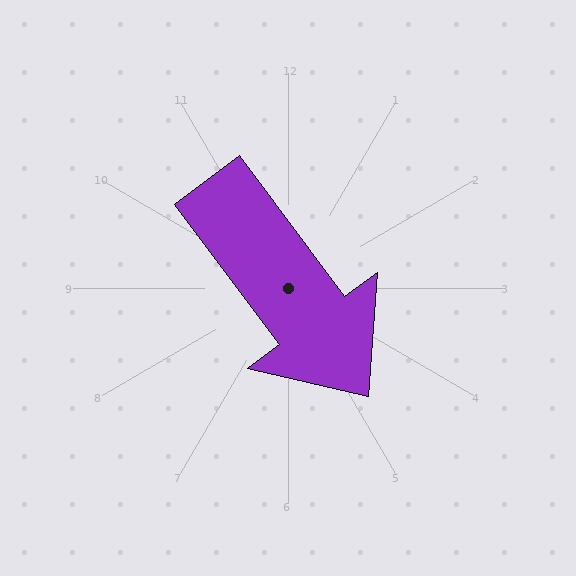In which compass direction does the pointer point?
Southeast.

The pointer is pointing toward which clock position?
Roughly 5 o'clock.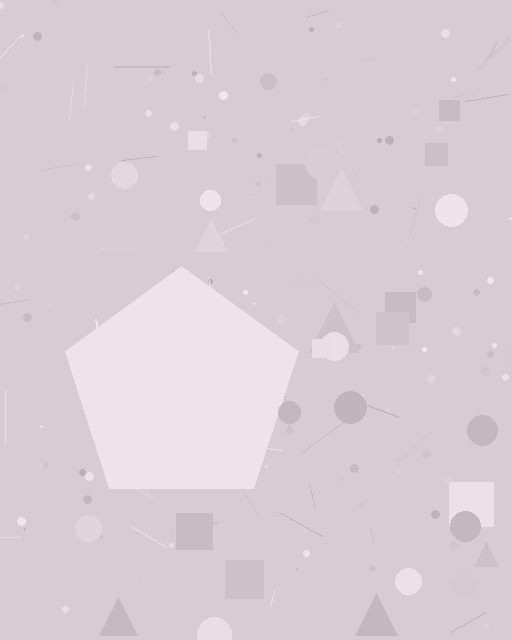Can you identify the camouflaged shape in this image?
The camouflaged shape is a pentagon.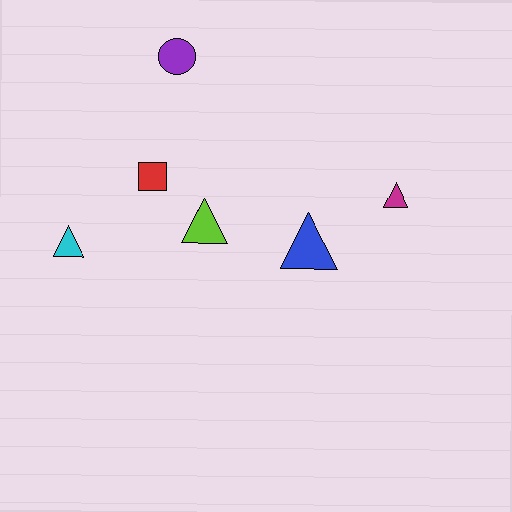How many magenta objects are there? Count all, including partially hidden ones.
There is 1 magenta object.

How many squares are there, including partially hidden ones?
There is 1 square.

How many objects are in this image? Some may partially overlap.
There are 6 objects.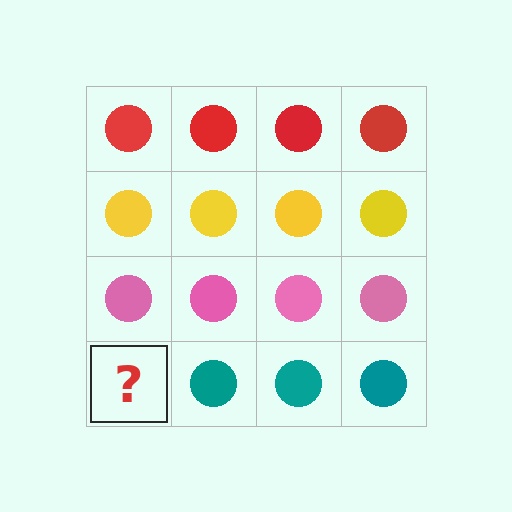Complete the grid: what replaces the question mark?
The question mark should be replaced with a teal circle.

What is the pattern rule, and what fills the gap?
The rule is that each row has a consistent color. The gap should be filled with a teal circle.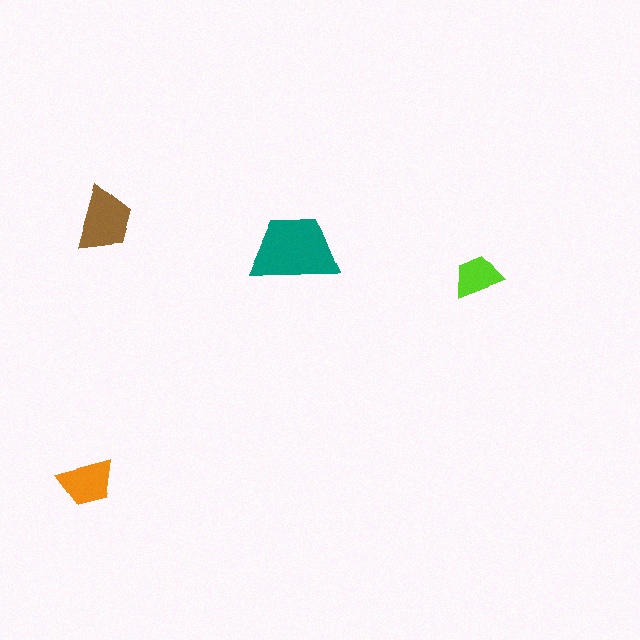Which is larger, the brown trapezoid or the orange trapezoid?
The brown one.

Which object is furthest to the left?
The orange trapezoid is leftmost.